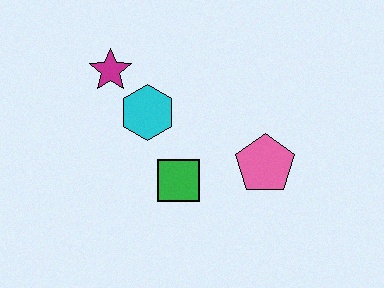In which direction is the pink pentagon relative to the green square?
The pink pentagon is to the right of the green square.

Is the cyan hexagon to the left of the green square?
Yes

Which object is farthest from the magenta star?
The pink pentagon is farthest from the magenta star.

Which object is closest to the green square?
The cyan hexagon is closest to the green square.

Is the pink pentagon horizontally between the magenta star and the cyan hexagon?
No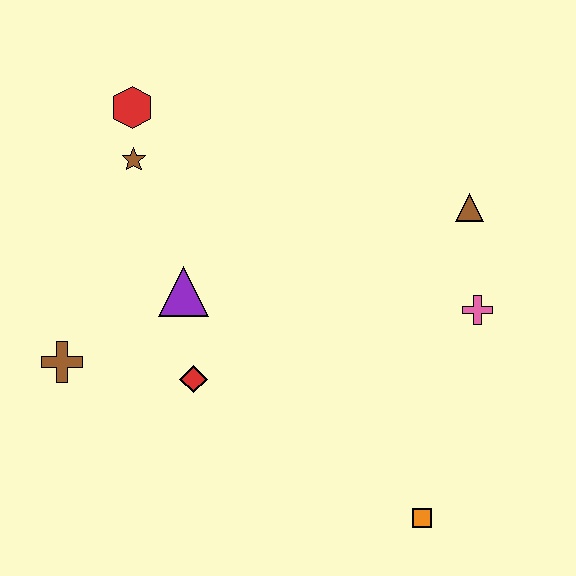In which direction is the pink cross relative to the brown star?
The pink cross is to the right of the brown star.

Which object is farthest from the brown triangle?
The brown cross is farthest from the brown triangle.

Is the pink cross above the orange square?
Yes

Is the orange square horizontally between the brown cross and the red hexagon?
No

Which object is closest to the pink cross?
The brown triangle is closest to the pink cross.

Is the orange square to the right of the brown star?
Yes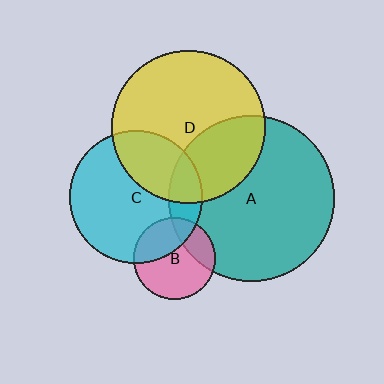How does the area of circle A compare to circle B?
Approximately 4.1 times.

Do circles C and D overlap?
Yes.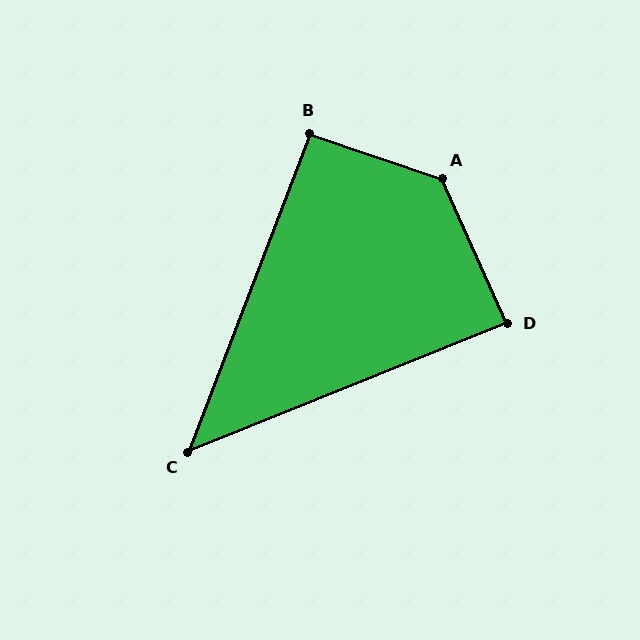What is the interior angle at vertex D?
Approximately 88 degrees (approximately right).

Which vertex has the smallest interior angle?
C, at approximately 47 degrees.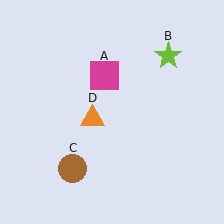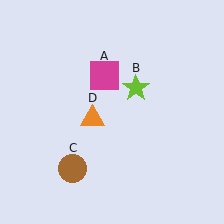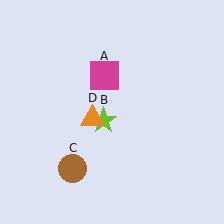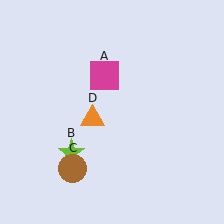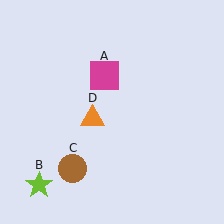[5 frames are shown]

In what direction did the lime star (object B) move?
The lime star (object B) moved down and to the left.